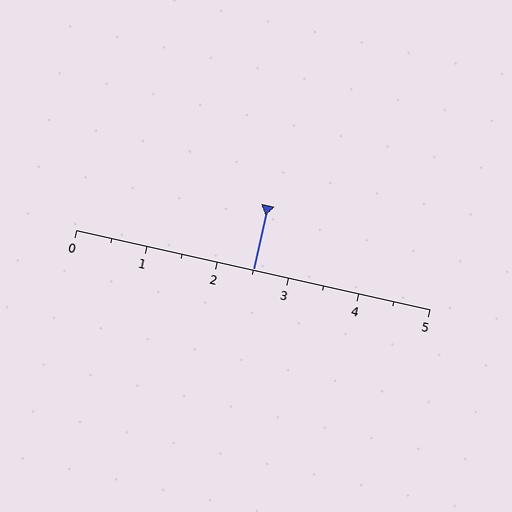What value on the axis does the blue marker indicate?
The marker indicates approximately 2.5.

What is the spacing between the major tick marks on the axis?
The major ticks are spaced 1 apart.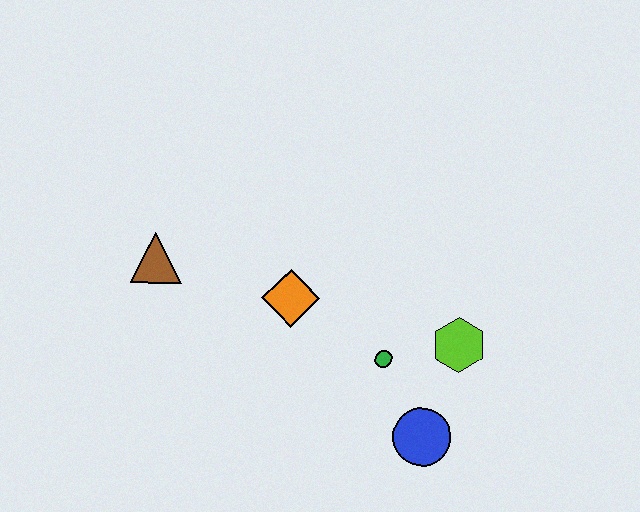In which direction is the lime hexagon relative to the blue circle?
The lime hexagon is above the blue circle.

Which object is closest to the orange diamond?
The green circle is closest to the orange diamond.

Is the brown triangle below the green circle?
No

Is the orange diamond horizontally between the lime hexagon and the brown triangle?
Yes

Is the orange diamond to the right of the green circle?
No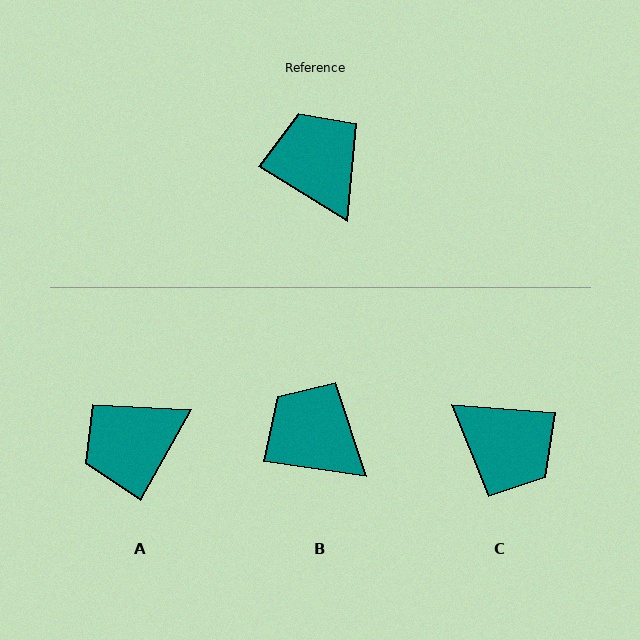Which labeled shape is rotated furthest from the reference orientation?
C, about 152 degrees away.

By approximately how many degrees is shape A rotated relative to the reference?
Approximately 93 degrees counter-clockwise.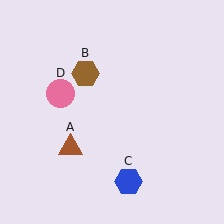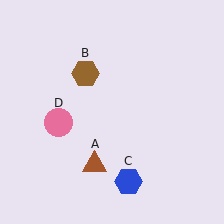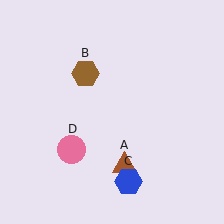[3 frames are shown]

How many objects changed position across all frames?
2 objects changed position: brown triangle (object A), pink circle (object D).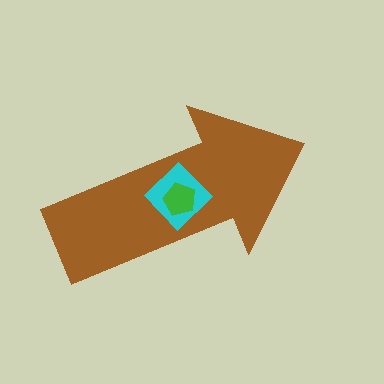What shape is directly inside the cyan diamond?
The green pentagon.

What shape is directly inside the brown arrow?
The cyan diamond.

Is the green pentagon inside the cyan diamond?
Yes.